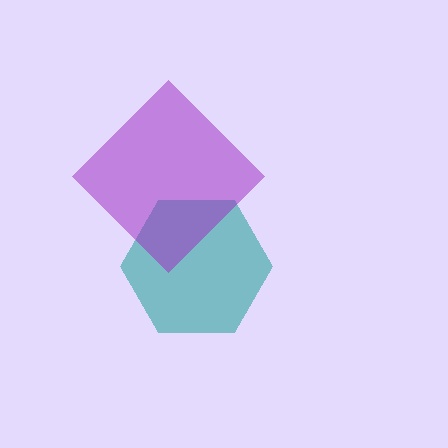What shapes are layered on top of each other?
The layered shapes are: a teal hexagon, a purple diamond.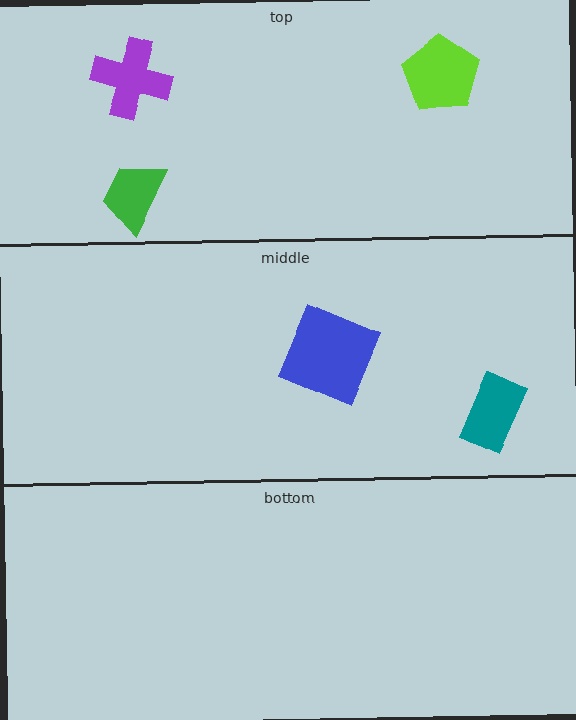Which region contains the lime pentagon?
The top region.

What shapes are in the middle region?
The teal rectangle, the blue square.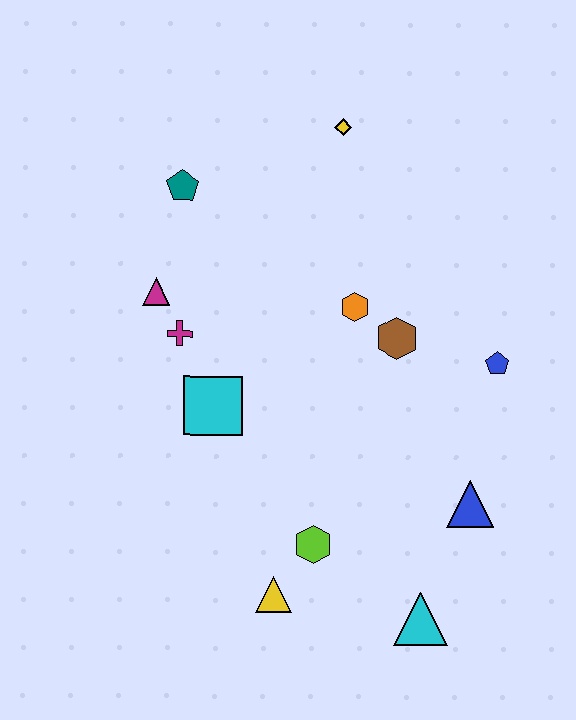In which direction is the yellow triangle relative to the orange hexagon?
The yellow triangle is below the orange hexagon.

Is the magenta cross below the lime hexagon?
No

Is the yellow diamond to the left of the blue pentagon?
Yes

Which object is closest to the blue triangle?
The cyan triangle is closest to the blue triangle.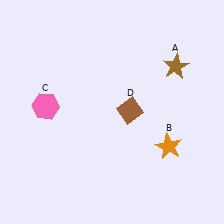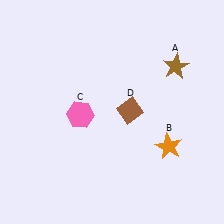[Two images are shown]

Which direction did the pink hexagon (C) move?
The pink hexagon (C) moved right.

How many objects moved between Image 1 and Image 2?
1 object moved between the two images.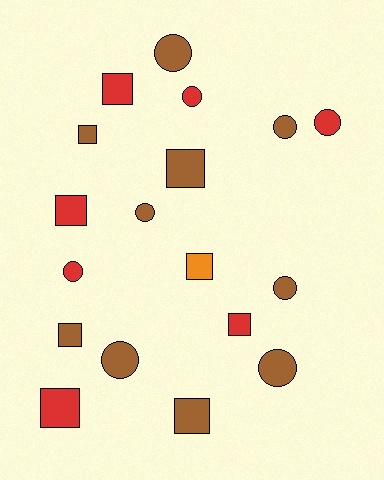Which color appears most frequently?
Brown, with 10 objects.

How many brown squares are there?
There are 4 brown squares.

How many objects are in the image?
There are 18 objects.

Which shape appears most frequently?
Square, with 9 objects.